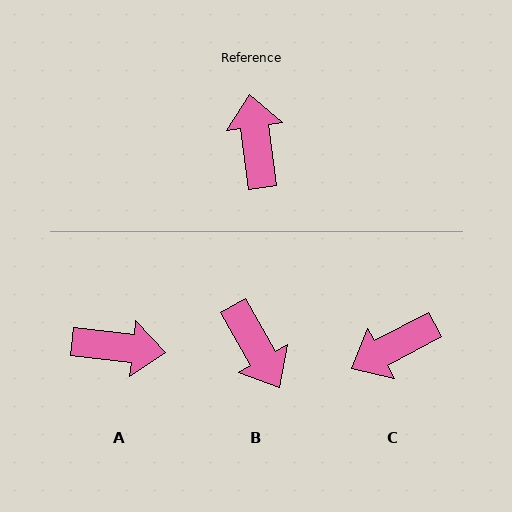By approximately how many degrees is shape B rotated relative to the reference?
Approximately 158 degrees clockwise.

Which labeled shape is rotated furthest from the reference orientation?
B, about 158 degrees away.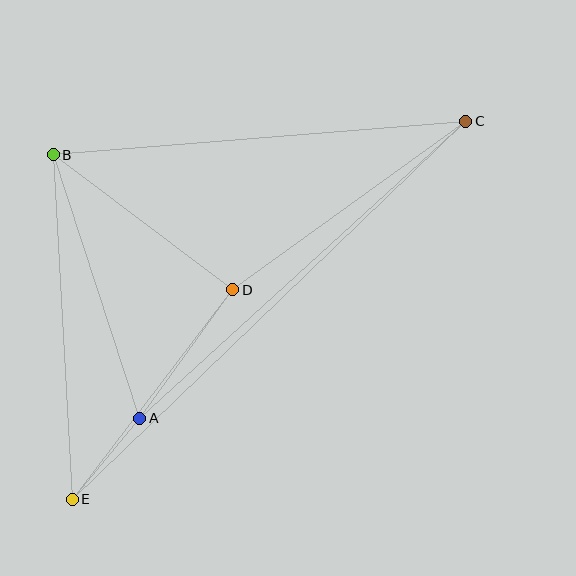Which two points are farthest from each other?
Points C and E are farthest from each other.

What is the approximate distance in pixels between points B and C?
The distance between B and C is approximately 414 pixels.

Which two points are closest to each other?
Points A and E are closest to each other.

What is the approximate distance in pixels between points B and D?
The distance between B and D is approximately 224 pixels.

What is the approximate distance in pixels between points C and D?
The distance between C and D is approximately 288 pixels.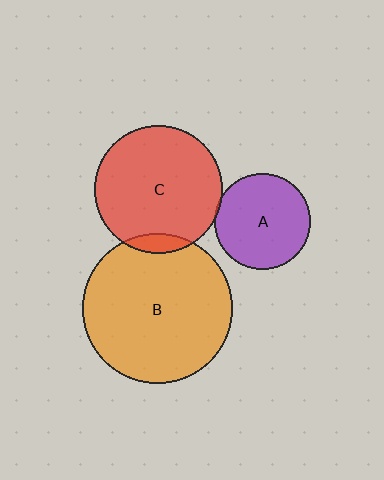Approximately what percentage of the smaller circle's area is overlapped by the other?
Approximately 5%.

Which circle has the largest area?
Circle B (orange).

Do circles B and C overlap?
Yes.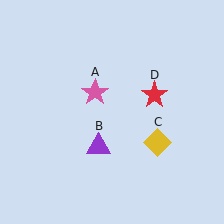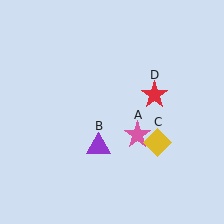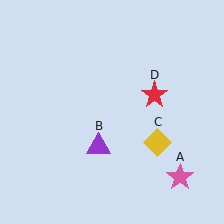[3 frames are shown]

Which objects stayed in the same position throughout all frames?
Purple triangle (object B) and yellow diamond (object C) and red star (object D) remained stationary.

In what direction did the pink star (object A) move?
The pink star (object A) moved down and to the right.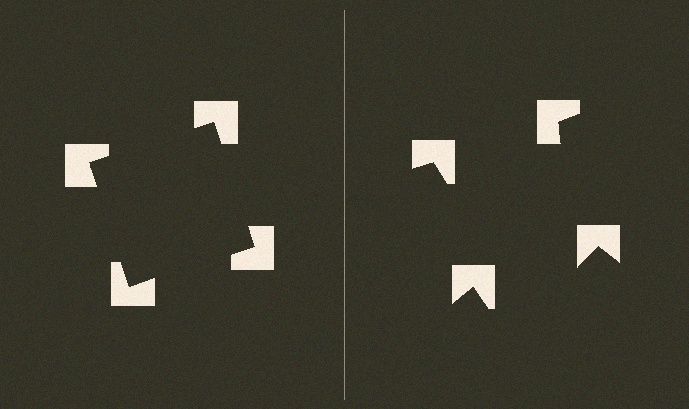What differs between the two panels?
The notched squares are positioned identically on both sides; only the wedge orientations differ. On the left they align to a square; on the right they are misaligned.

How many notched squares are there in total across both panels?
8 — 4 on each side.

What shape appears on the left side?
An illusory square.